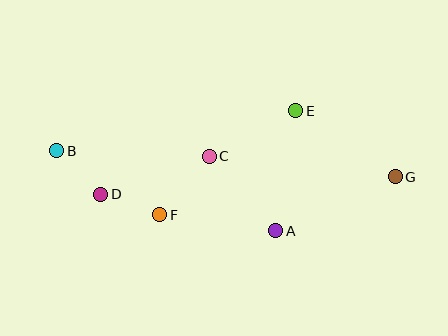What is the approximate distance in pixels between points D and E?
The distance between D and E is approximately 212 pixels.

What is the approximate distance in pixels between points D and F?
The distance between D and F is approximately 62 pixels.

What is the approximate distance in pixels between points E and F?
The distance between E and F is approximately 172 pixels.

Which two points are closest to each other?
Points B and D are closest to each other.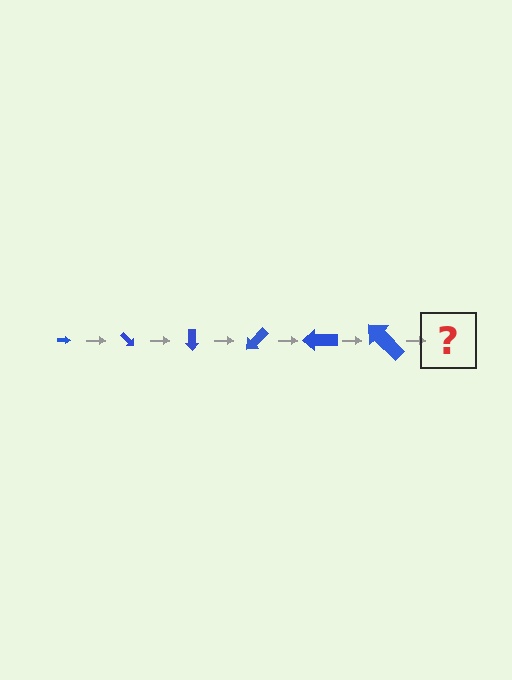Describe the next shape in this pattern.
It should be an arrow, larger than the previous one and rotated 270 degrees from the start.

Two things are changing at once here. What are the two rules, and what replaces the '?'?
The two rules are that the arrow grows larger each step and it rotates 45 degrees each step. The '?' should be an arrow, larger than the previous one and rotated 270 degrees from the start.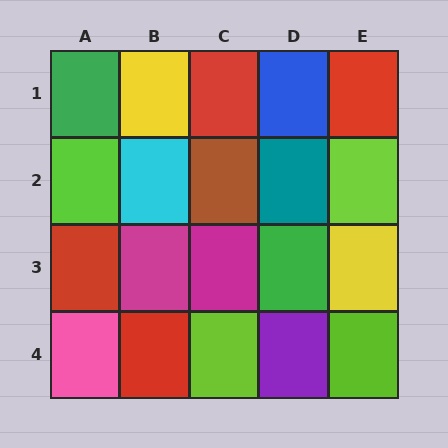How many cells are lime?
4 cells are lime.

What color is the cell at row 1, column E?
Red.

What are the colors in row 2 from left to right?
Lime, cyan, brown, teal, lime.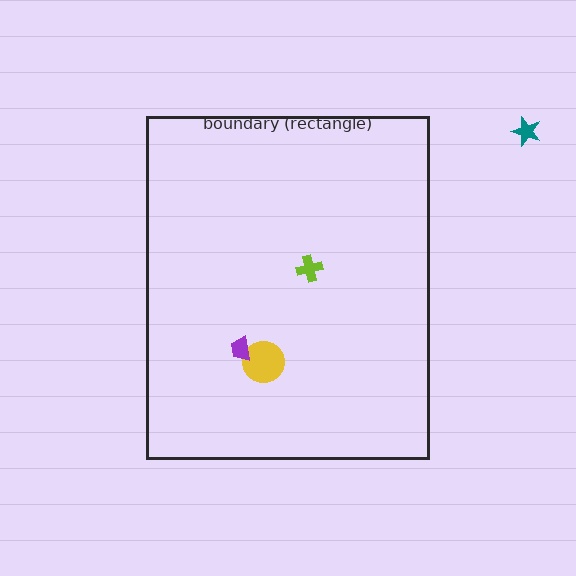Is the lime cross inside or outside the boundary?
Inside.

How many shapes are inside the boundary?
3 inside, 1 outside.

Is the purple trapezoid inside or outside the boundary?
Inside.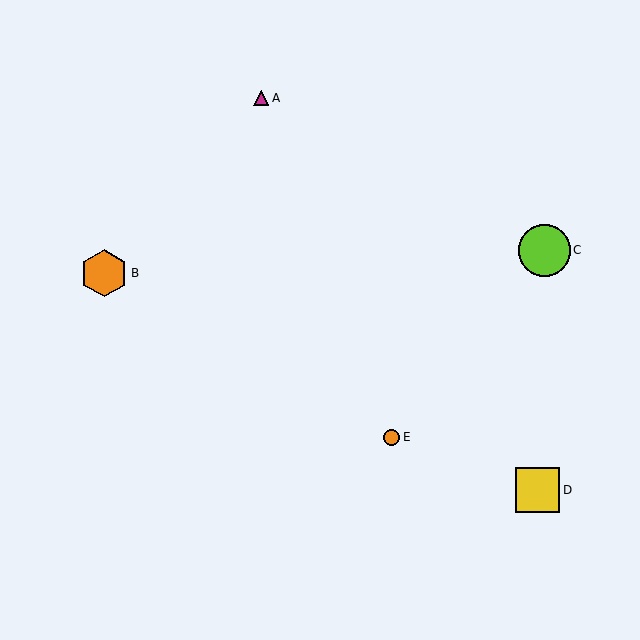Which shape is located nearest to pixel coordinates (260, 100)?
The magenta triangle (labeled A) at (261, 98) is nearest to that location.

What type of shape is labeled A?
Shape A is a magenta triangle.